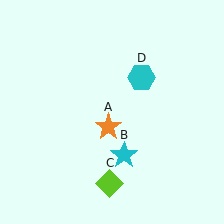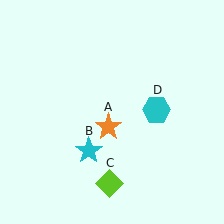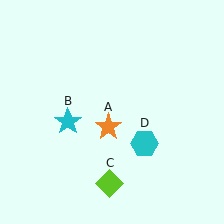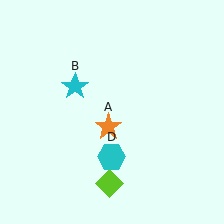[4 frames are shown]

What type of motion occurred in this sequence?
The cyan star (object B), cyan hexagon (object D) rotated clockwise around the center of the scene.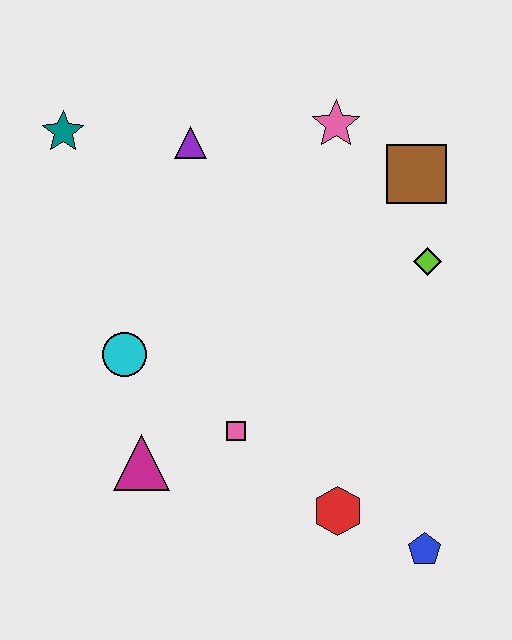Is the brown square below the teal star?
Yes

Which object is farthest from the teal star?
The blue pentagon is farthest from the teal star.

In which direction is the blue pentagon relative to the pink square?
The blue pentagon is to the right of the pink square.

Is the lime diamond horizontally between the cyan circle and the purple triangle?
No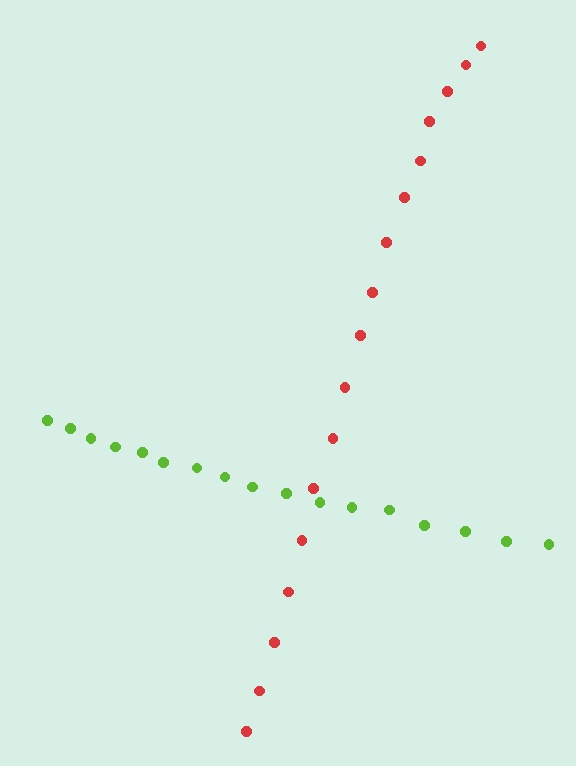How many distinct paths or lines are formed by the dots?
There are 2 distinct paths.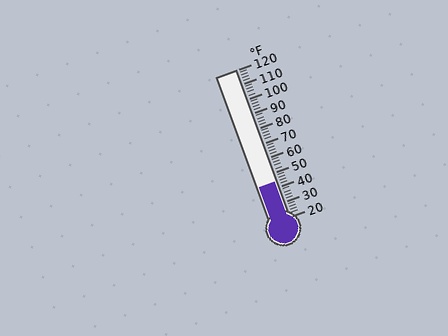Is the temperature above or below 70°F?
The temperature is below 70°F.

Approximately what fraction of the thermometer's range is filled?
The thermometer is filled to approximately 25% of its range.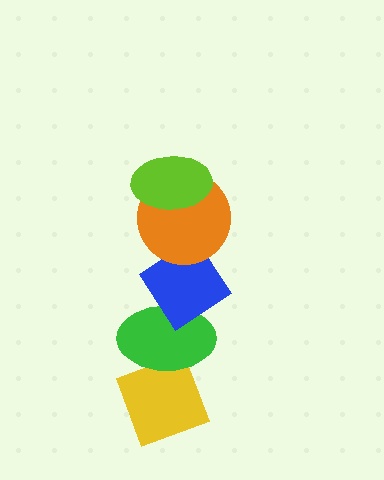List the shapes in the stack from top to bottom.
From top to bottom: the lime ellipse, the orange circle, the blue diamond, the green ellipse, the yellow diamond.